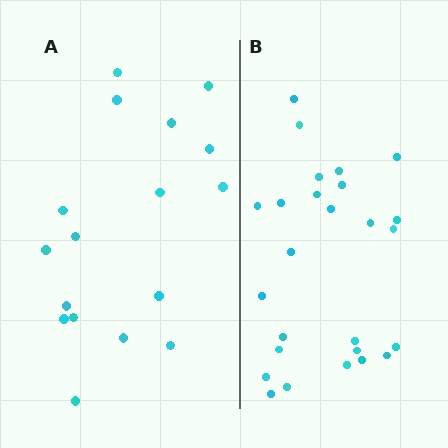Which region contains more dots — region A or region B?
Region B (the right region) has more dots.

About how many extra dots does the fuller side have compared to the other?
Region B has roughly 8 or so more dots than region A.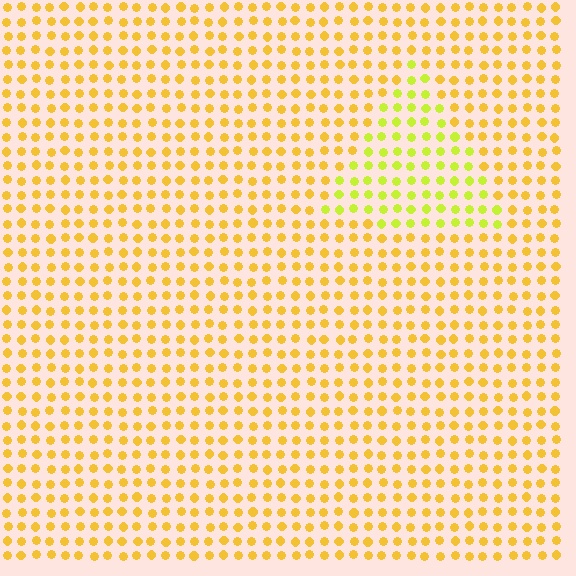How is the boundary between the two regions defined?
The boundary is defined purely by a slight shift in hue (about 30 degrees). Spacing, size, and orientation are identical on both sides.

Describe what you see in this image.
The image is filled with small yellow elements in a uniform arrangement. A triangle-shaped region is visible where the elements are tinted to a slightly different hue, forming a subtle color boundary.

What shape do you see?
I see a triangle.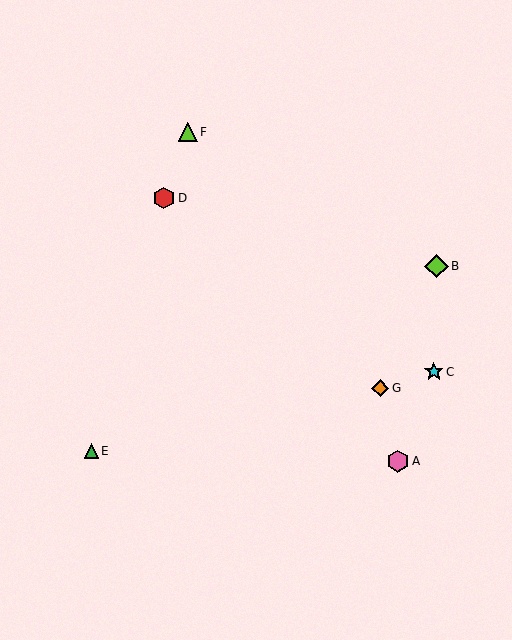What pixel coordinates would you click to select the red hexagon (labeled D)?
Click at (164, 198) to select the red hexagon D.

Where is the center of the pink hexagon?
The center of the pink hexagon is at (398, 461).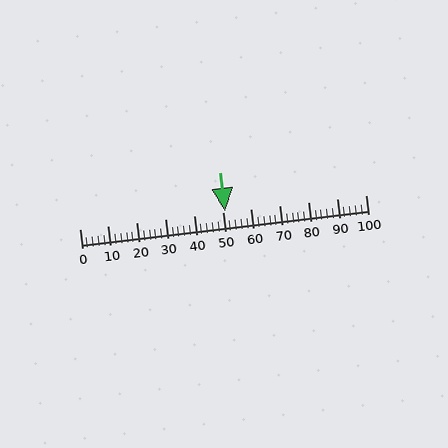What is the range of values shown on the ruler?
The ruler shows values from 0 to 100.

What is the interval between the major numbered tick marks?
The major tick marks are spaced 10 units apart.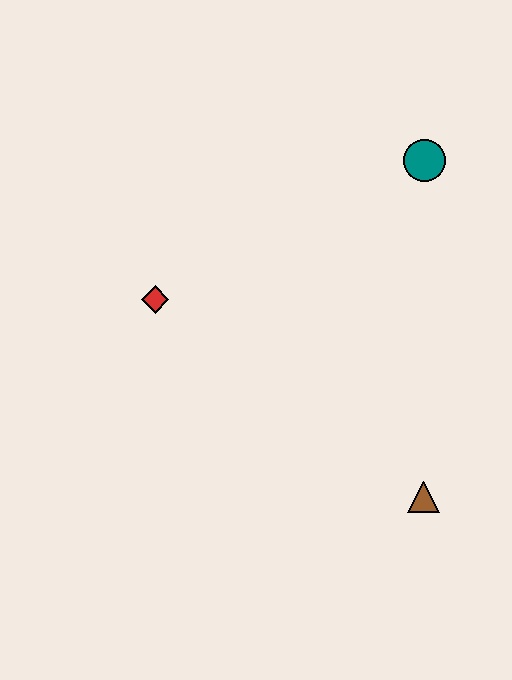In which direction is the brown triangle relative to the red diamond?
The brown triangle is to the right of the red diamond.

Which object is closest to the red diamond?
The teal circle is closest to the red diamond.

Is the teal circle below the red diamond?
No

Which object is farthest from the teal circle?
The brown triangle is farthest from the teal circle.